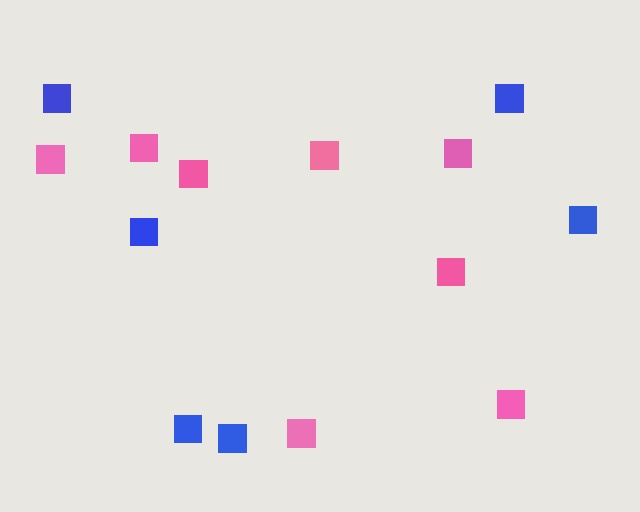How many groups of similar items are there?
There are 2 groups: one group of blue squares (6) and one group of pink squares (8).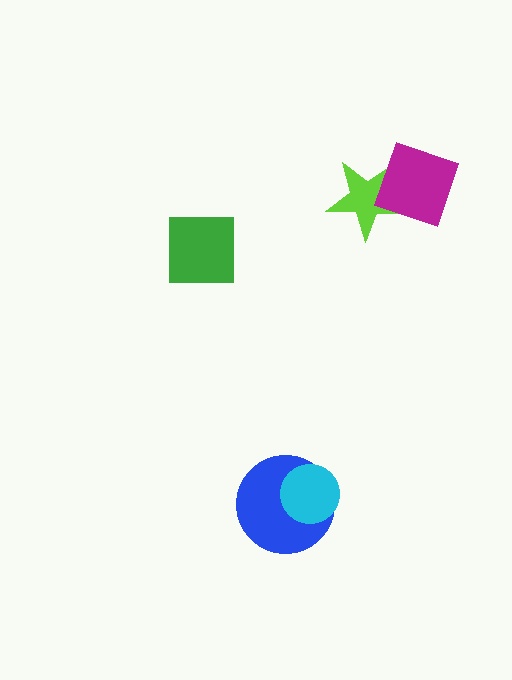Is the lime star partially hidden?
Yes, it is partially covered by another shape.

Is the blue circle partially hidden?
Yes, it is partially covered by another shape.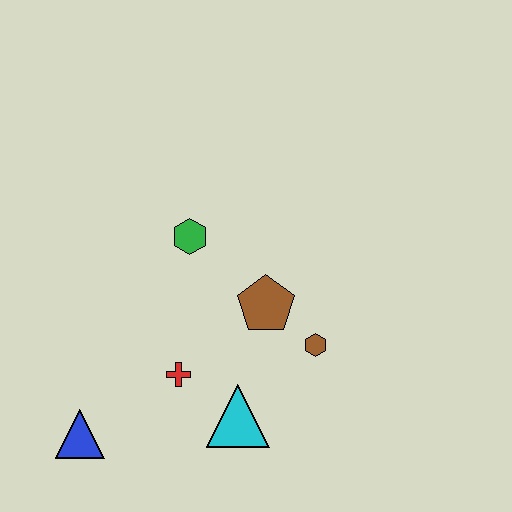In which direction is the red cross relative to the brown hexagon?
The red cross is to the left of the brown hexagon.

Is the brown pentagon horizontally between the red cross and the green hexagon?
No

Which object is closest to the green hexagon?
The brown pentagon is closest to the green hexagon.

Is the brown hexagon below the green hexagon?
Yes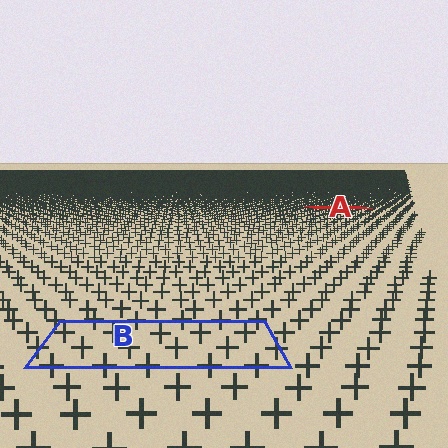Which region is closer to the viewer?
Region B is closer. The texture elements there are larger and more spread out.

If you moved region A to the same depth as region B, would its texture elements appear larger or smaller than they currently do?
They would appear larger. At a closer depth, the same texture elements are projected at a bigger on-screen size.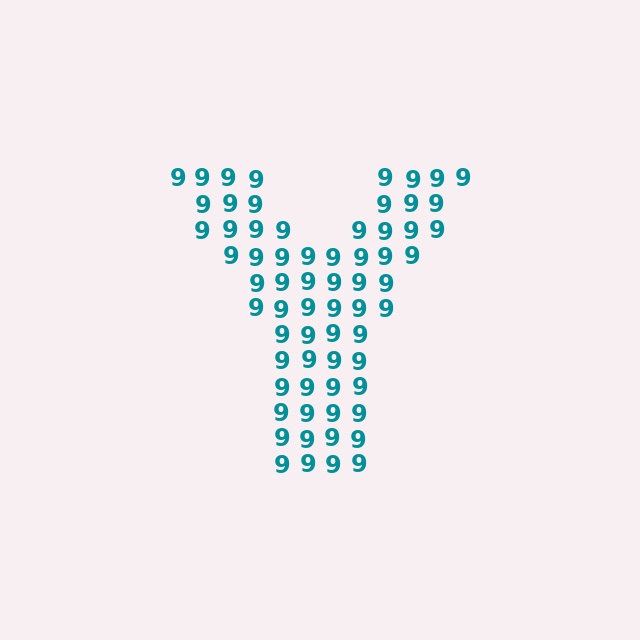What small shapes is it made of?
It is made of small digit 9's.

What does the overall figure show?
The overall figure shows the letter Y.